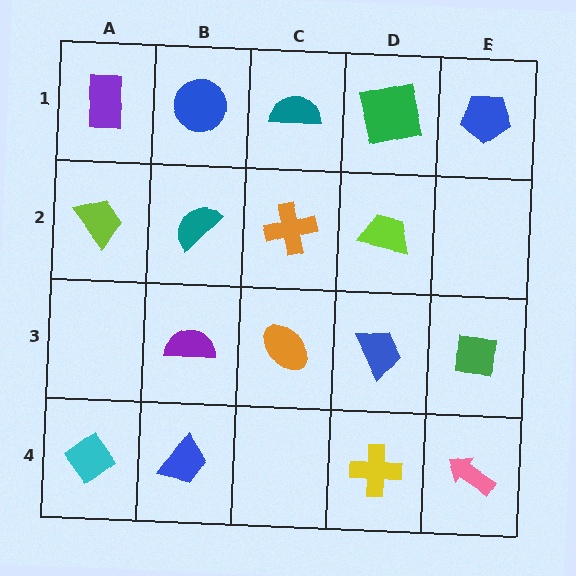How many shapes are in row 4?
4 shapes.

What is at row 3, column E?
A green square.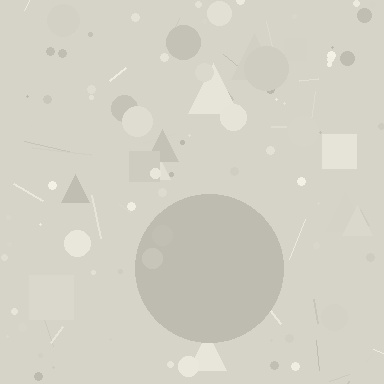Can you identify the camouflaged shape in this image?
The camouflaged shape is a circle.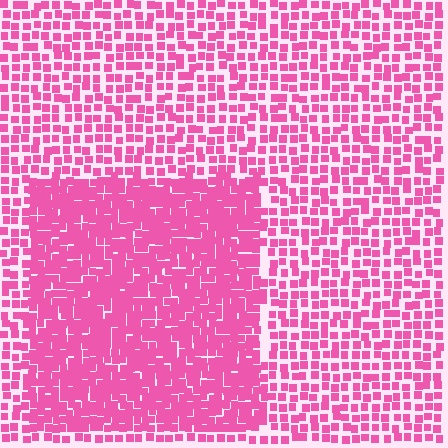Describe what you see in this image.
The image contains small pink elements arranged at two different densities. A rectangle-shaped region is visible where the elements are more densely packed than the surrounding area.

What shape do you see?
I see a rectangle.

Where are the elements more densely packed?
The elements are more densely packed inside the rectangle boundary.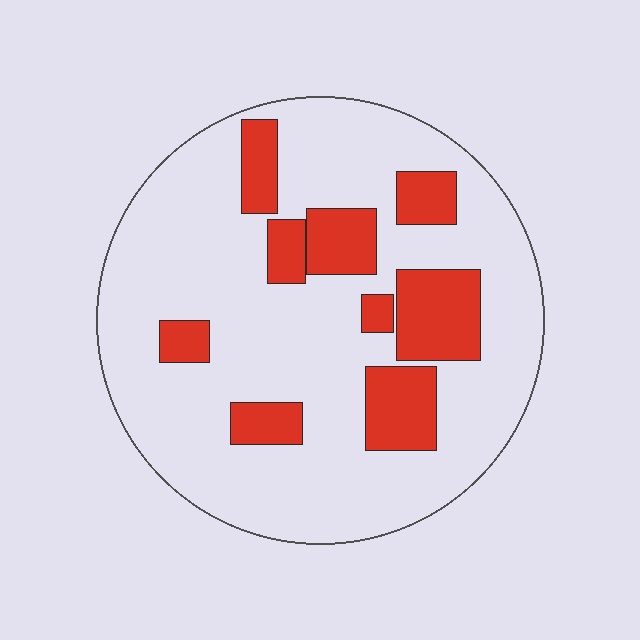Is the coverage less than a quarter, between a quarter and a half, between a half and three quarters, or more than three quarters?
Less than a quarter.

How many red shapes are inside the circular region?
9.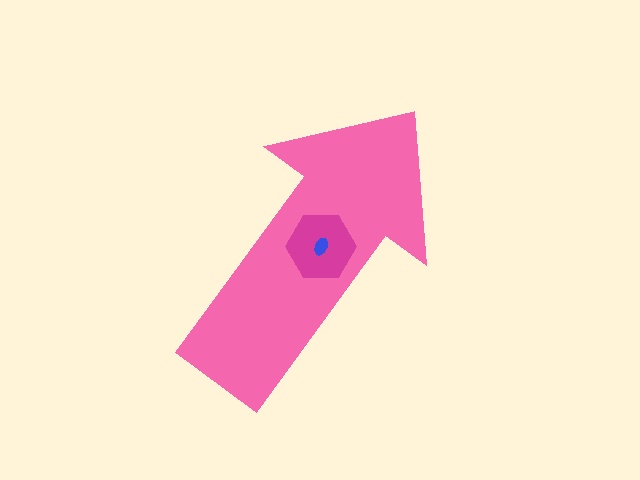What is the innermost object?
The blue ellipse.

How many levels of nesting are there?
3.